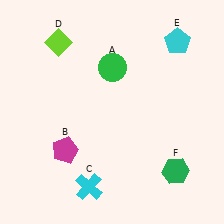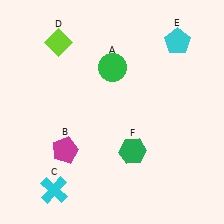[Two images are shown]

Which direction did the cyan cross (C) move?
The cyan cross (C) moved left.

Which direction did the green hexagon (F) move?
The green hexagon (F) moved left.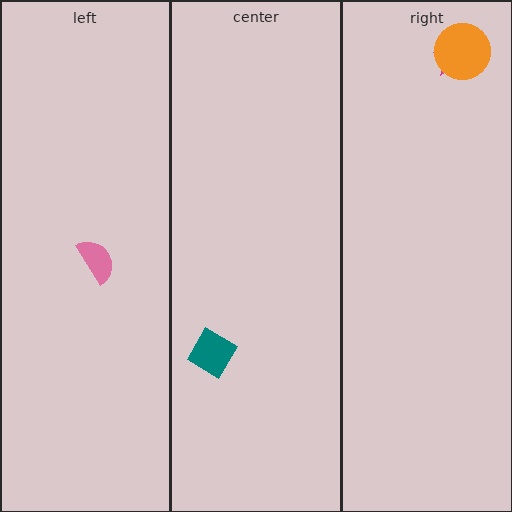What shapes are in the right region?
The magenta star, the orange circle.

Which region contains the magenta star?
The right region.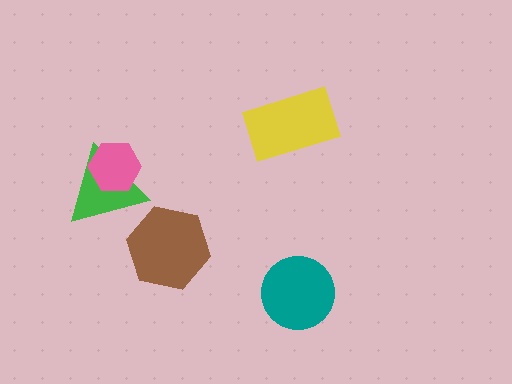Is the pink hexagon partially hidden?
No, no other shape covers it.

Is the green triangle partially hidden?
Yes, it is partially covered by another shape.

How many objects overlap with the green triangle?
1 object overlaps with the green triangle.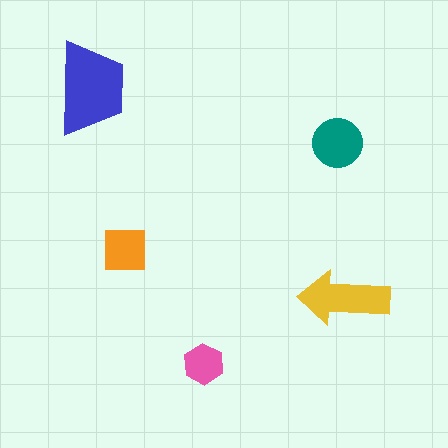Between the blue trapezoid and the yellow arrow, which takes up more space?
The blue trapezoid.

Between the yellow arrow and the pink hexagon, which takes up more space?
The yellow arrow.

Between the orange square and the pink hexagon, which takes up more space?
The orange square.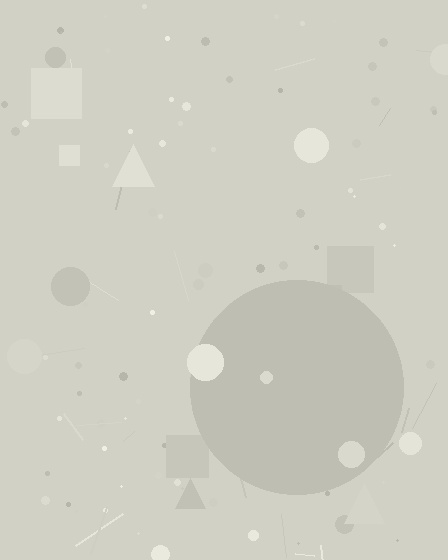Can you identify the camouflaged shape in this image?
The camouflaged shape is a circle.